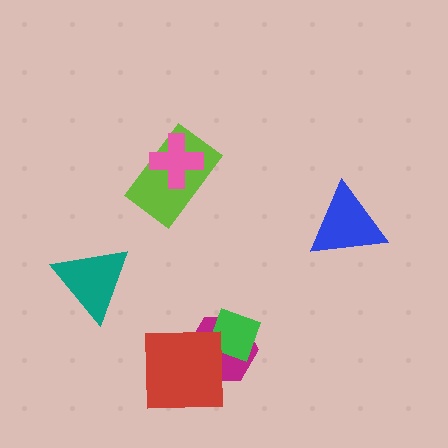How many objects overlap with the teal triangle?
0 objects overlap with the teal triangle.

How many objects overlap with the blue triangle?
0 objects overlap with the blue triangle.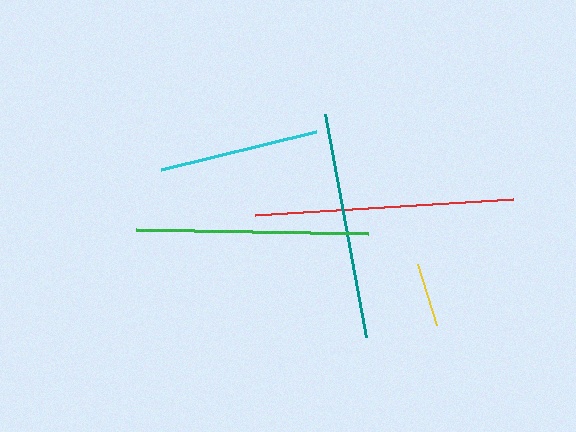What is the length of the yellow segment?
The yellow segment is approximately 63 pixels long.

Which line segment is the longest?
The red line is the longest at approximately 259 pixels.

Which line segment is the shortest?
The yellow line is the shortest at approximately 63 pixels.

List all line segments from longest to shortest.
From longest to shortest: red, green, teal, cyan, yellow.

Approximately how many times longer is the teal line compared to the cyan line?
The teal line is approximately 1.4 times the length of the cyan line.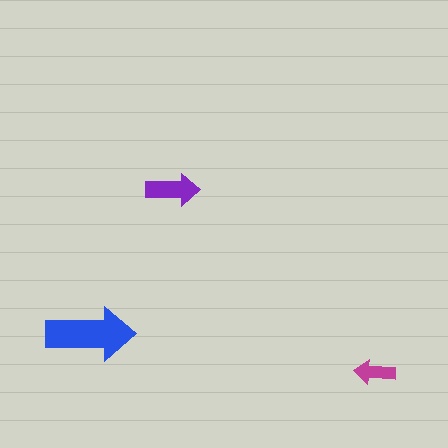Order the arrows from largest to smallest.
the blue one, the purple one, the magenta one.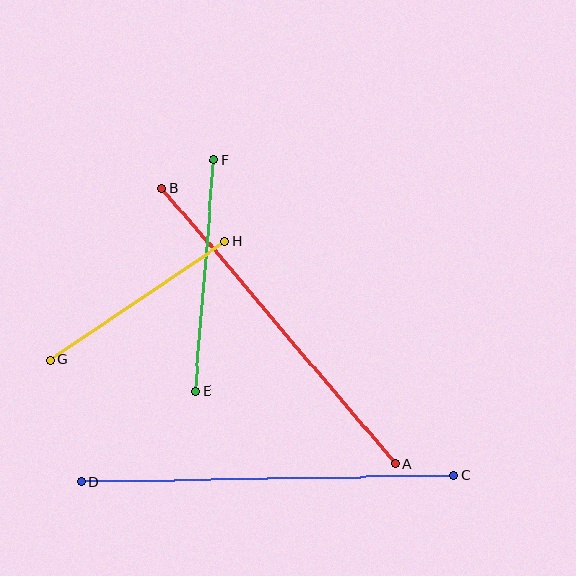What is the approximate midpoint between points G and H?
The midpoint is at approximately (138, 301) pixels.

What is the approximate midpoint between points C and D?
The midpoint is at approximately (268, 479) pixels.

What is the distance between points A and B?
The distance is approximately 362 pixels.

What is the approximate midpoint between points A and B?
The midpoint is at approximately (279, 326) pixels.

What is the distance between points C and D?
The distance is approximately 373 pixels.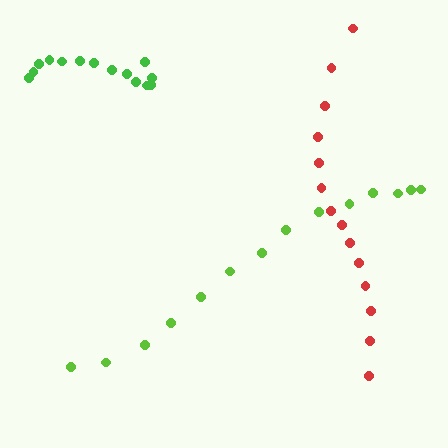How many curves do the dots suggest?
There are 3 distinct paths.